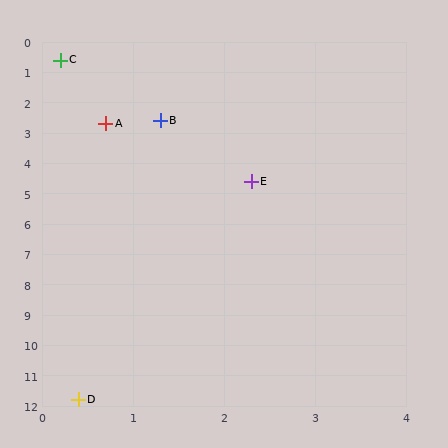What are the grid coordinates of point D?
Point D is at approximately (0.4, 11.8).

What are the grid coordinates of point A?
Point A is at approximately (0.7, 2.7).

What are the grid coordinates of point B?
Point B is at approximately (1.3, 2.6).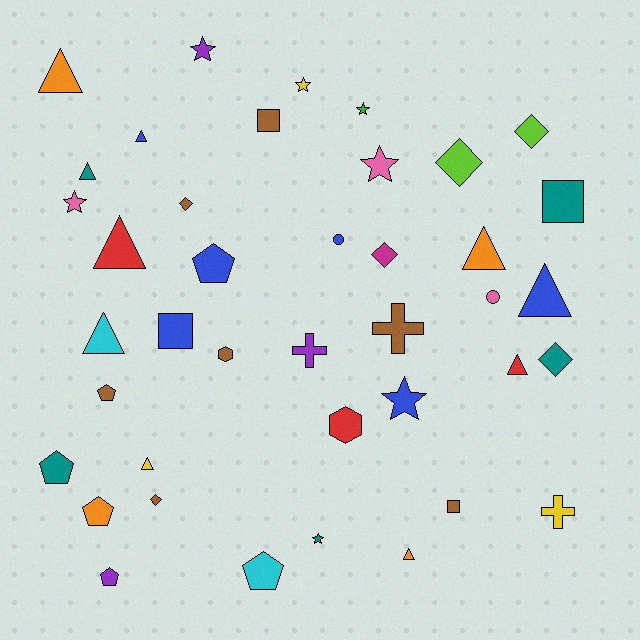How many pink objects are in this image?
There are 3 pink objects.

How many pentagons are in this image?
There are 6 pentagons.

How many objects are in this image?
There are 40 objects.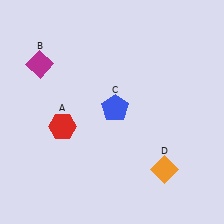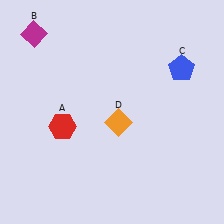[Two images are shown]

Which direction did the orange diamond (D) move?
The orange diamond (D) moved up.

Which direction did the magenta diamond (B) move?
The magenta diamond (B) moved up.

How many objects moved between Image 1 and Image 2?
3 objects moved between the two images.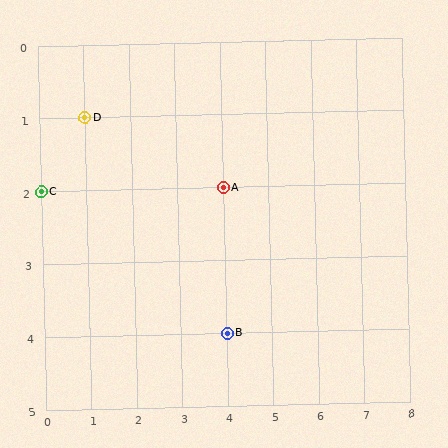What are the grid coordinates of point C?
Point C is at grid coordinates (0, 2).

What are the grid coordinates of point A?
Point A is at grid coordinates (4, 2).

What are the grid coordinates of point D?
Point D is at grid coordinates (1, 1).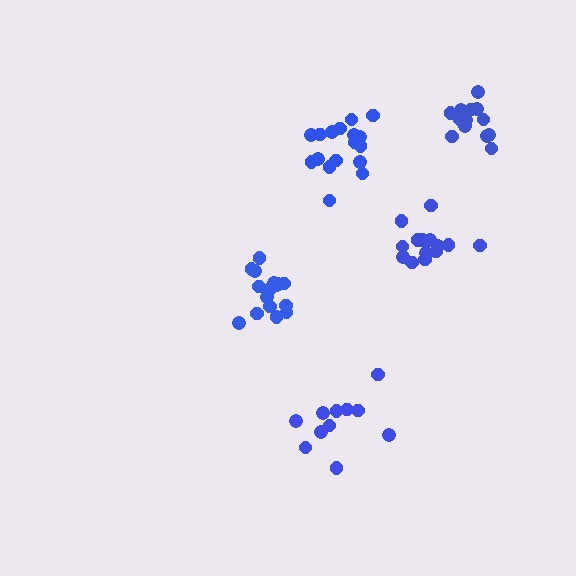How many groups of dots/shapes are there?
There are 5 groups.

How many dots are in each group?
Group 1: 17 dots, Group 2: 17 dots, Group 3: 11 dots, Group 4: 14 dots, Group 5: 14 dots (73 total).